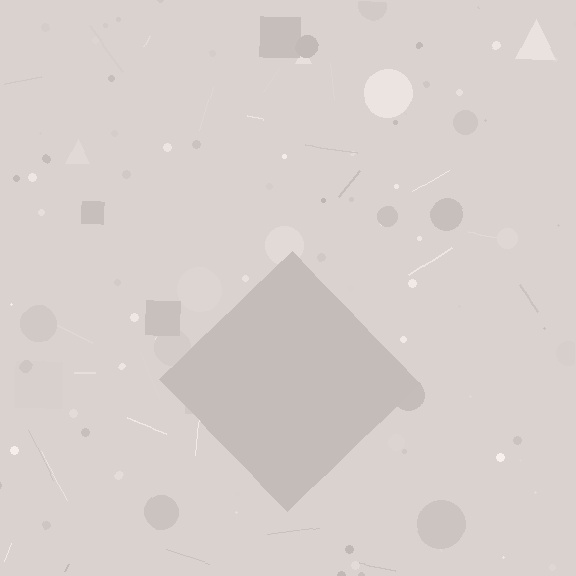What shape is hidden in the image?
A diamond is hidden in the image.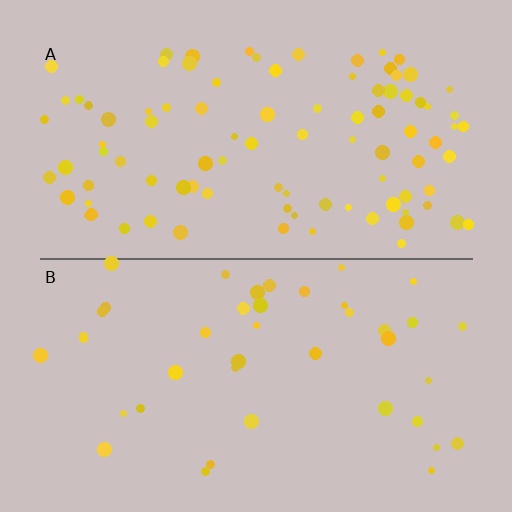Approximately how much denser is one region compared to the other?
Approximately 2.2× — region A over region B.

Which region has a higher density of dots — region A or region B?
A (the top).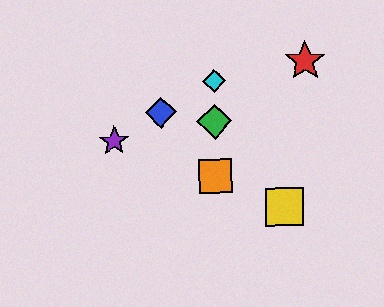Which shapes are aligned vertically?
The green diamond, the orange square, the cyan diamond are aligned vertically.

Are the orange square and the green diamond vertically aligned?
Yes, both are at x≈216.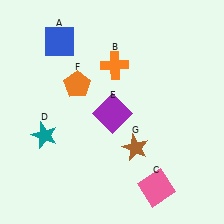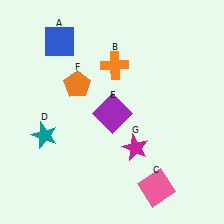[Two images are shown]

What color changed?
The star (G) changed from brown in Image 1 to magenta in Image 2.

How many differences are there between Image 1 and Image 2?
There is 1 difference between the two images.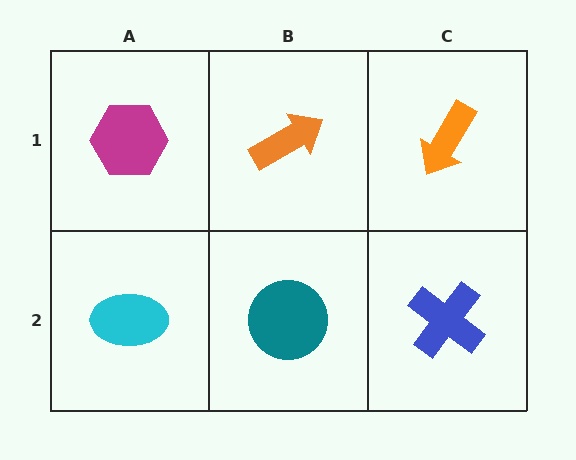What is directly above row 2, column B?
An orange arrow.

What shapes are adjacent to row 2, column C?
An orange arrow (row 1, column C), a teal circle (row 2, column B).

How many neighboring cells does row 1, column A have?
2.